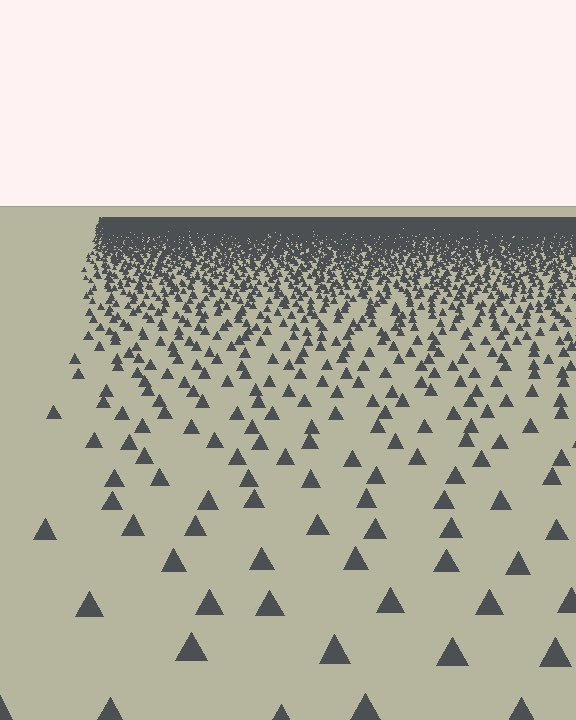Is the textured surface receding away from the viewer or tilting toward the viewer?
The surface is receding away from the viewer. Texture elements get smaller and denser toward the top.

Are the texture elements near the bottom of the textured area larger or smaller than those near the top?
Larger. Near the bottom, elements are closer to the viewer and appear at a bigger on-screen size.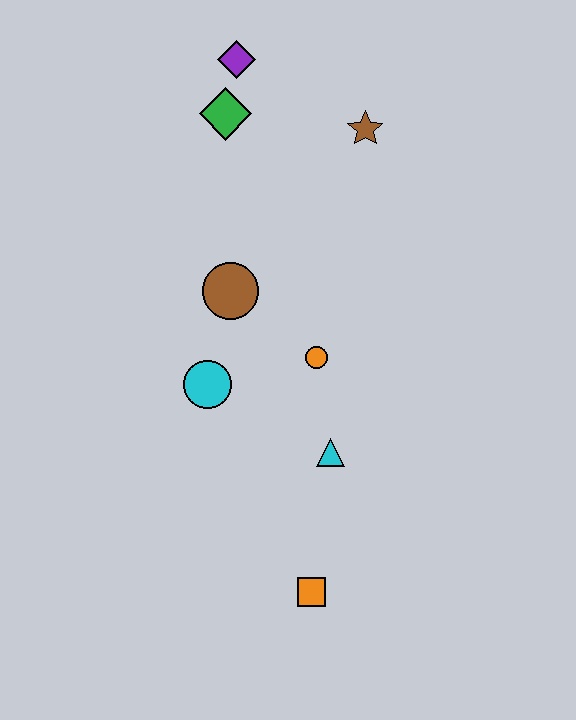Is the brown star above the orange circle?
Yes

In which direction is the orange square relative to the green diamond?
The orange square is below the green diamond.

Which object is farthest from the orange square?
The purple diamond is farthest from the orange square.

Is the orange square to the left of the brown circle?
No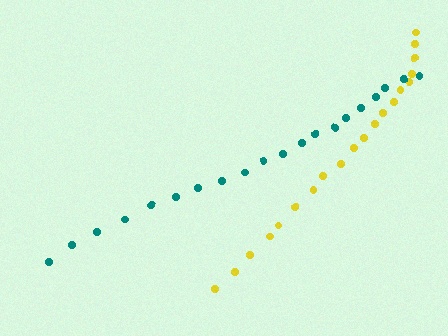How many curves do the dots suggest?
There are 2 distinct paths.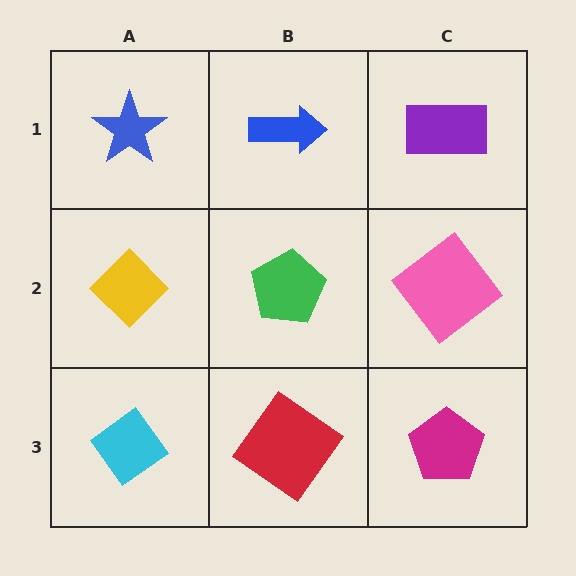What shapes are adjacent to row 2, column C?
A purple rectangle (row 1, column C), a magenta pentagon (row 3, column C), a green pentagon (row 2, column B).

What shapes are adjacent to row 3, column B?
A green pentagon (row 2, column B), a cyan diamond (row 3, column A), a magenta pentagon (row 3, column C).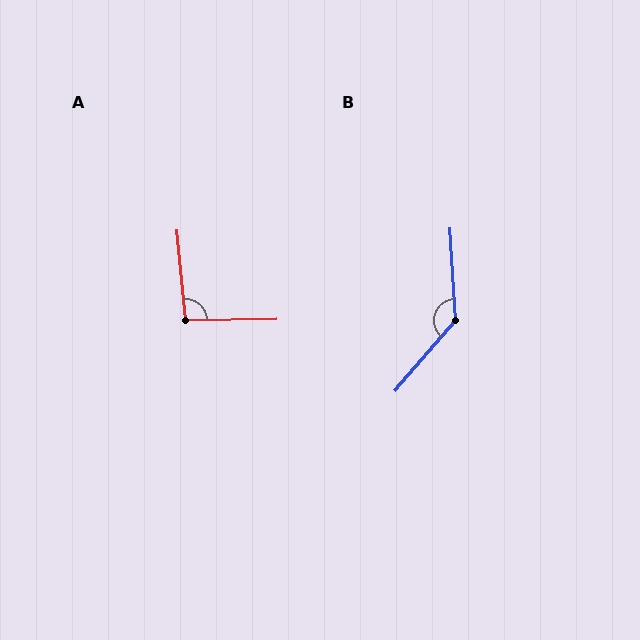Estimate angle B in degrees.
Approximately 136 degrees.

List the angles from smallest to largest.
A (94°), B (136°).